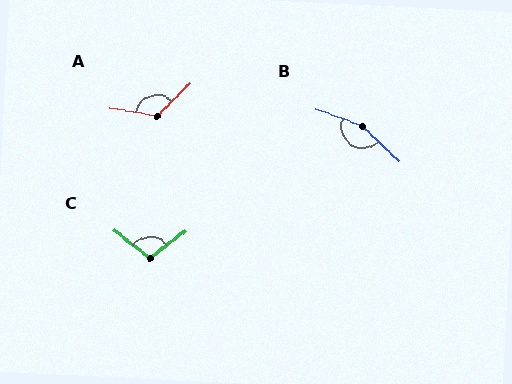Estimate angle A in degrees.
Approximately 125 degrees.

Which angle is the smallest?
C, at approximately 105 degrees.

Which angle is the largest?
B, at approximately 157 degrees.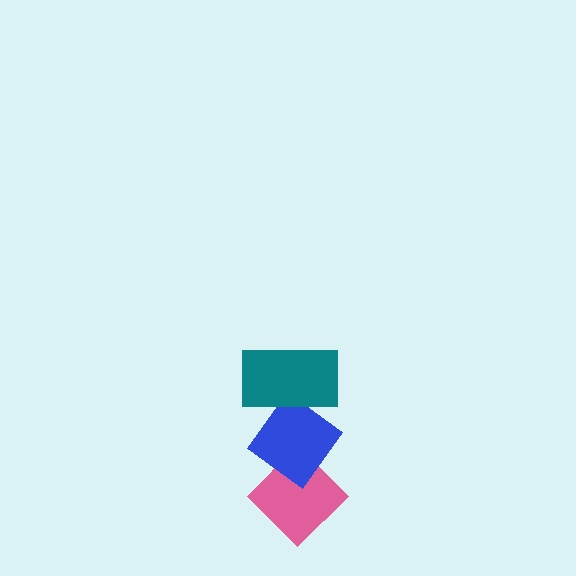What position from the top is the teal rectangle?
The teal rectangle is 1st from the top.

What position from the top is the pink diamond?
The pink diamond is 3rd from the top.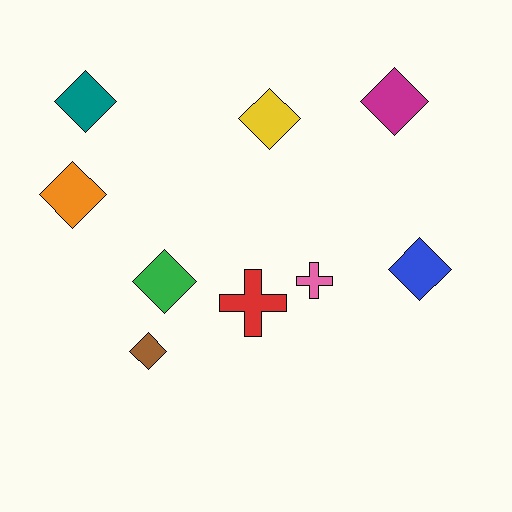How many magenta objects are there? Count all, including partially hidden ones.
There is 1 magenta object.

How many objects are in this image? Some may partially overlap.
There are 9 objects.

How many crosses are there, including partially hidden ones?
There are 2 crosses.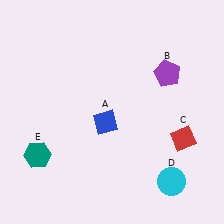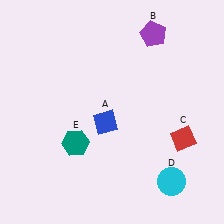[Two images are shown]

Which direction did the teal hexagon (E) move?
The teal hexagon (E) moved right.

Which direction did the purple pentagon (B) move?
The purple pentagon (B) moved up.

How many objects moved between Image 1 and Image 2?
2 objects moved between the two images.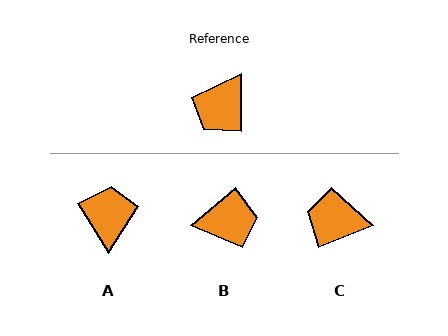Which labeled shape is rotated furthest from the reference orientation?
A, about 149 degrees away.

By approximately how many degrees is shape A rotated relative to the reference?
Approximately 149 degrees clockwise.